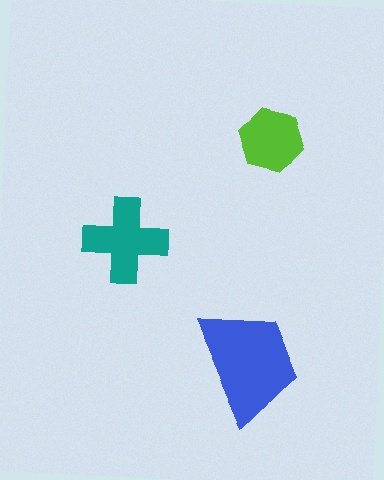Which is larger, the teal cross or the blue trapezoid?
The blue trapezoid.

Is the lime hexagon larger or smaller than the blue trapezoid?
Smaller.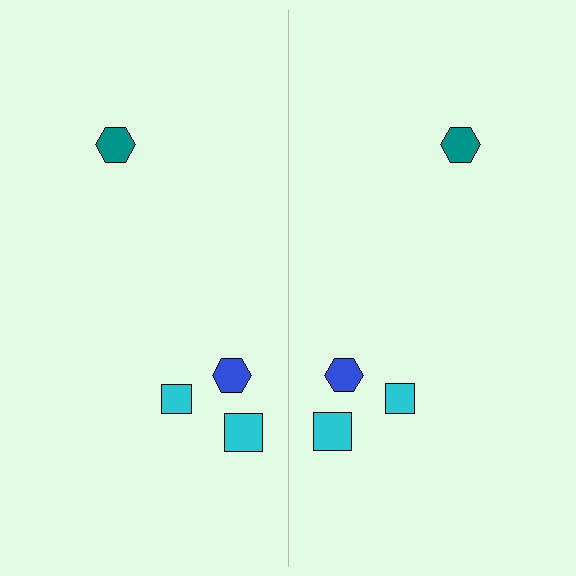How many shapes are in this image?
There are 8 shapes in this image.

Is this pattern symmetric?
Yes, this pattern has bilateral (reflection) symmetry.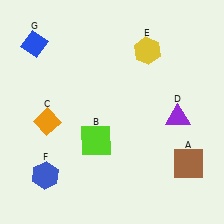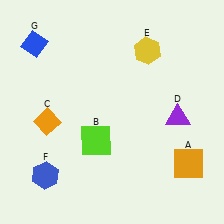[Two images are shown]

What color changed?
The square (A) changed from brown in Image 1 to orange in Image 2.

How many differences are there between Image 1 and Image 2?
There is 1 difference between the two images.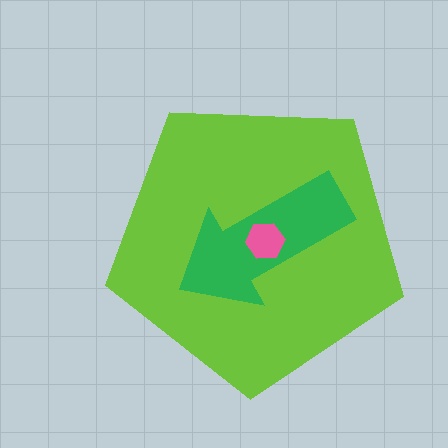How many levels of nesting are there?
3.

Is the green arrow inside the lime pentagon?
Yes.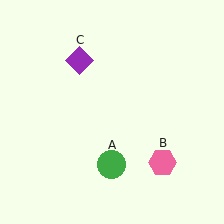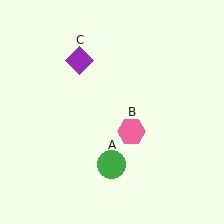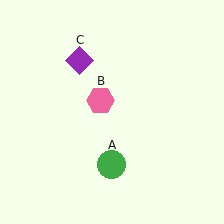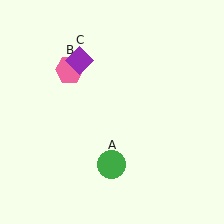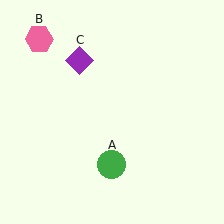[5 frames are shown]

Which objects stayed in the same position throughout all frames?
Green circle (object A) and purple diamond (object C) remained stationary.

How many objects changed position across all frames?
1 object changed position: pink hexagon (object B).